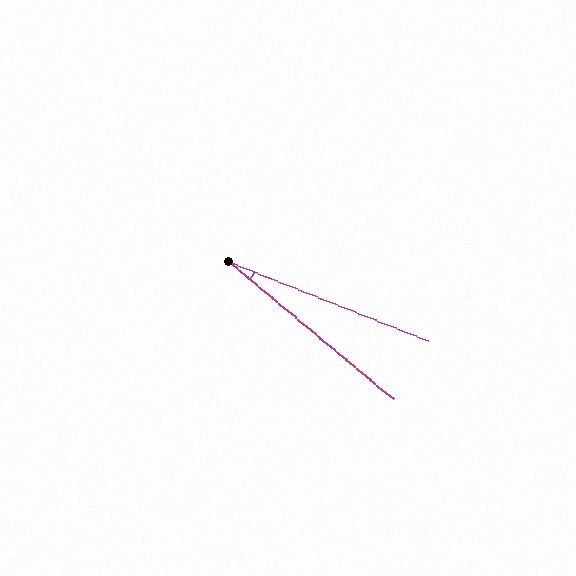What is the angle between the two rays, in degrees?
Approximately 18 degrees.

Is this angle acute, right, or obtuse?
It is acute.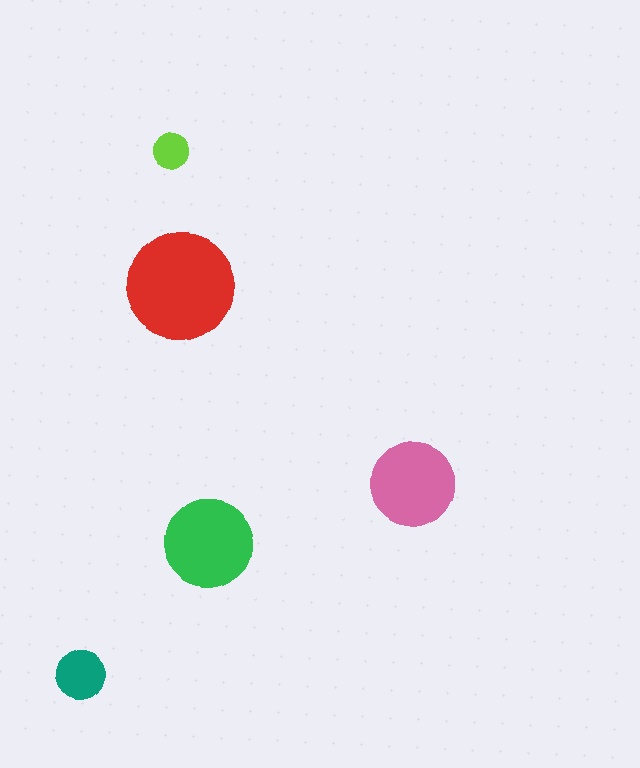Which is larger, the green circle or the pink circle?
The green one.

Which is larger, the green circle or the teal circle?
The green one.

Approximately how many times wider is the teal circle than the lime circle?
About 1.5 times wider.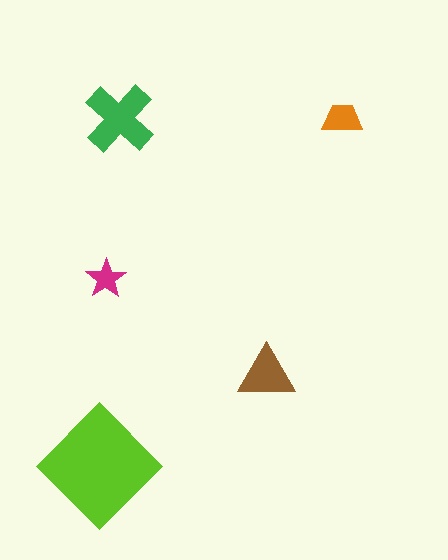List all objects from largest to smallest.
The lime diamond, the green cross, the brown triangle, the orange trapezoid, the magenta star.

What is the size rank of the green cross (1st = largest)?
2nd.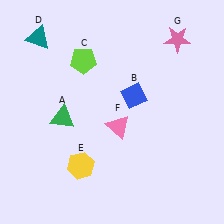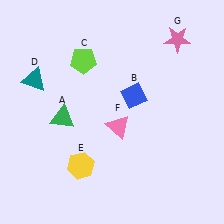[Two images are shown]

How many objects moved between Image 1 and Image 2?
1 object moved between the two images.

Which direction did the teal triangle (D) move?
The teal triangle (D) moved down.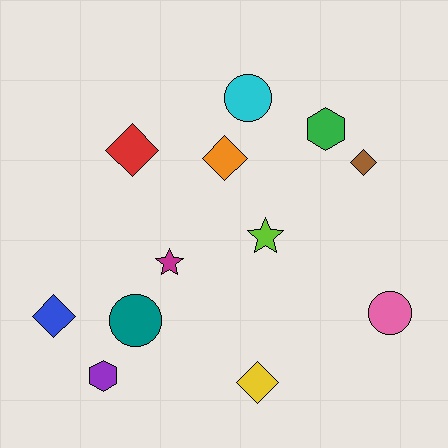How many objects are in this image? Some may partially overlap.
There are 12 objects.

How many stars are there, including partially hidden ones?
There are 2 stars.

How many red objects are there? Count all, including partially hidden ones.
There is 1 red object.